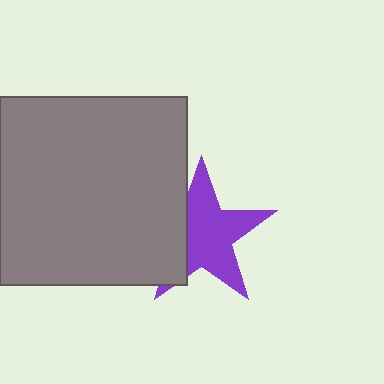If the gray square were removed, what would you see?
You would see the complete purple star.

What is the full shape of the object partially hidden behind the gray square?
The partially hidden object is a purple star.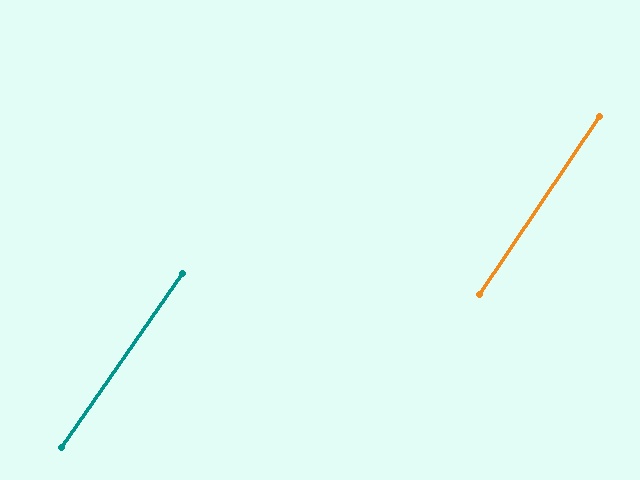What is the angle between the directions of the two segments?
Approximately 1 degree.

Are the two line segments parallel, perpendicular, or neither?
Parallel — their directions differ by only 0.7°.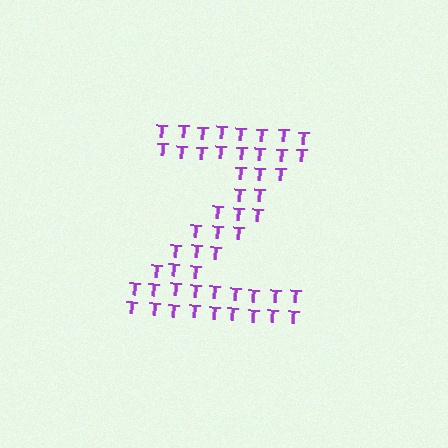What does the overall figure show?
The overall figure shows the letter Z.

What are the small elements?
The small elements are letter T's.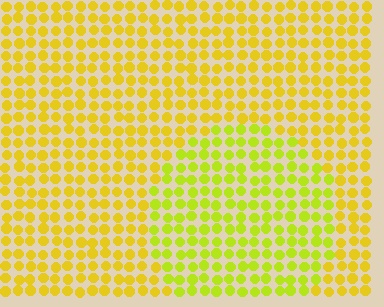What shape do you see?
I see a circle.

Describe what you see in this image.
The image is filled with small yellow elements in a uniform arrangement. A circle-shaped region is visible where the elements are tinted to a slightly different hue, forming a subtle color boundary.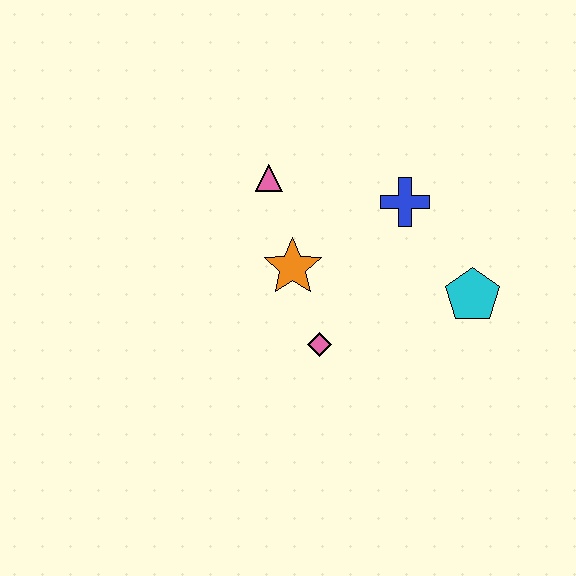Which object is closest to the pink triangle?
The orange star is closest to the pink triangle.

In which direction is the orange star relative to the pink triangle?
The orange star is below the pink triangle.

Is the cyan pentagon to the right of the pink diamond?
Yes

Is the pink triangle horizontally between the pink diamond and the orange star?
No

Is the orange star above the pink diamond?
Yes